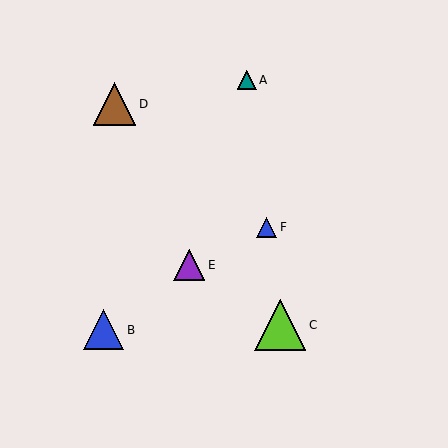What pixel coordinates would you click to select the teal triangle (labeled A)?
Click at (247, 80) to select the teal triangle A.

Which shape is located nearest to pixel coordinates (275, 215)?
The blue triangle (labeled F) at (267, 227) is nearest to that location.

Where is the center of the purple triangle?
The center of the purple triangle is at (189, 265).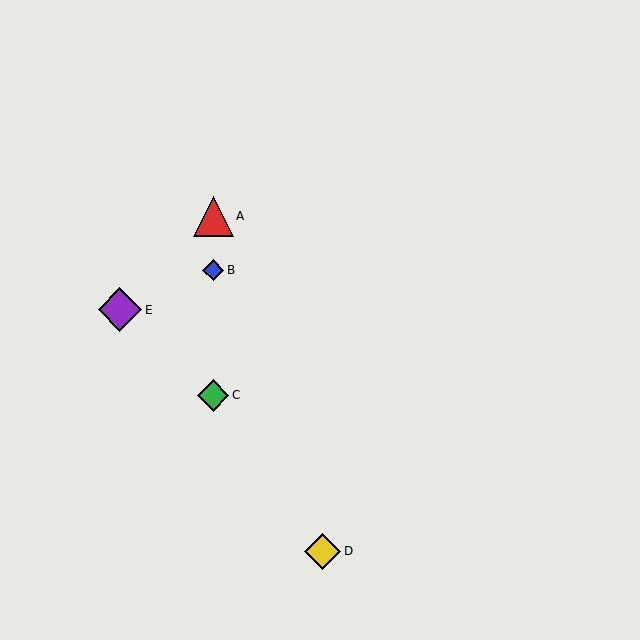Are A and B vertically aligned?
Yes, both are at x≈213.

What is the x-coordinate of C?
Object C is at x≈213.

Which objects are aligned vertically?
Objects A, B, C are aligned vertically.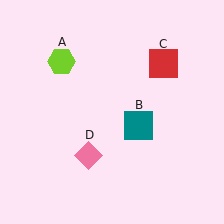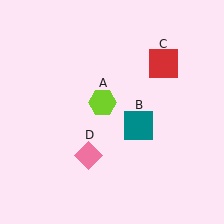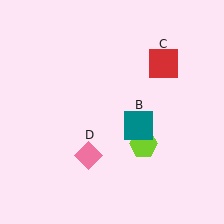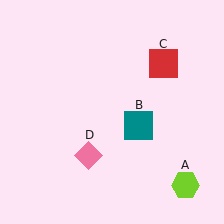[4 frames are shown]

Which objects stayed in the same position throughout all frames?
Teal square (object B) and red square (object C) and pink diamond (object D) remained stationary.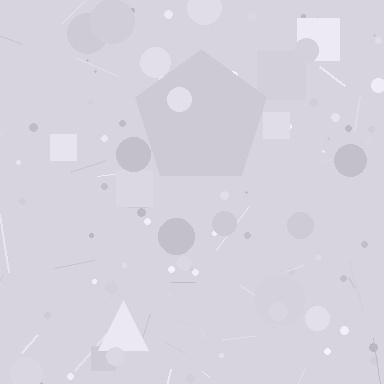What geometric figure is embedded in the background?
A pentagon is embedded in the background.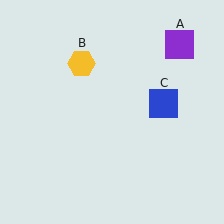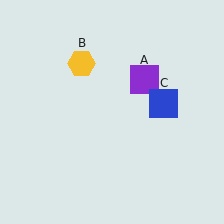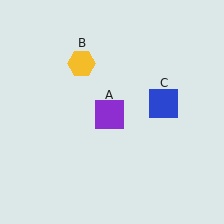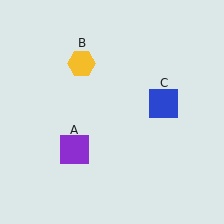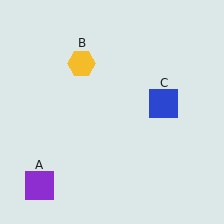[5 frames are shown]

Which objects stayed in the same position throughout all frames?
Yellow hexagon (object B) and blue square (object C) remained stationary.